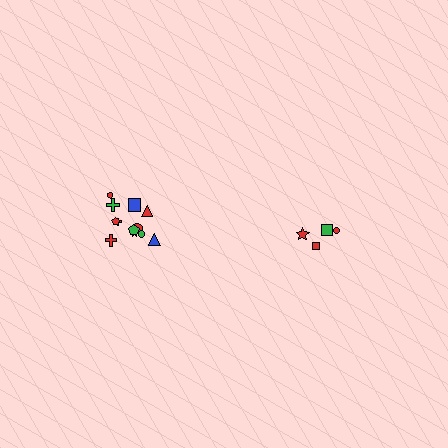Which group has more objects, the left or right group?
The left group.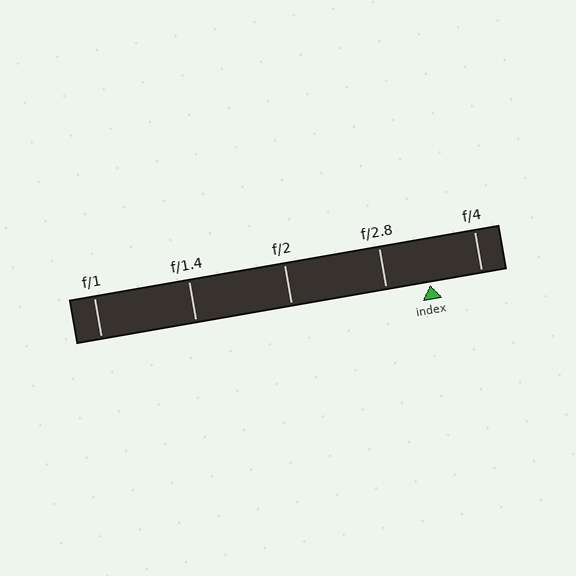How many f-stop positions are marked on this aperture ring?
There are 5 f-stop positions marked.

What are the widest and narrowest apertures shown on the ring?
The widest aperture shown is f/1 and the narrowest is f/4.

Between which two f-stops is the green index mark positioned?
The index mark is between f/2.8 and f/4.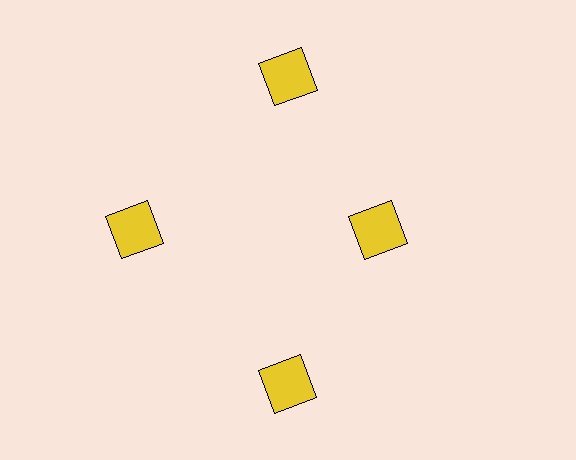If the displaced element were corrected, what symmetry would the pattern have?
It would have 4-fold rotational symmetry — the pattern would map onto itself every 90 degrees.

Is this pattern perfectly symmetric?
No. The 4 yellow squares are arranged in a ring, but one element near the 3 o'clock position is pulled inward toward the center, breaking the 4-fold rotational symmetry.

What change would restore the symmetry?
The symmetry would be restored by moving it outward, back onto the ring so that all 4 squares sit at equal angles and equal distance from the center.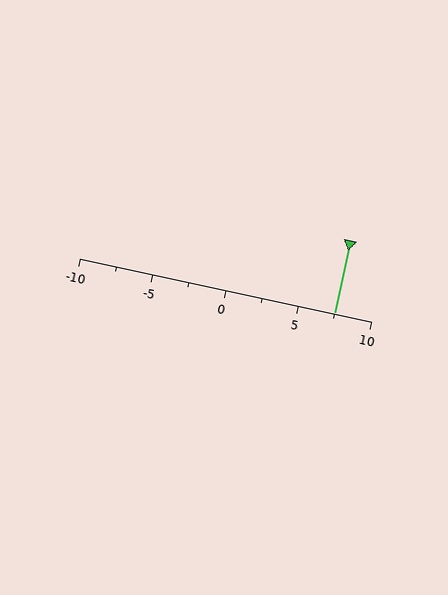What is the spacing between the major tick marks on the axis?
The major ticks are spaced 5 apart.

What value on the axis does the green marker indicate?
The marker indicates approximately 7.5.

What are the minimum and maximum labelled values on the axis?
The axis runs from -10 to 10.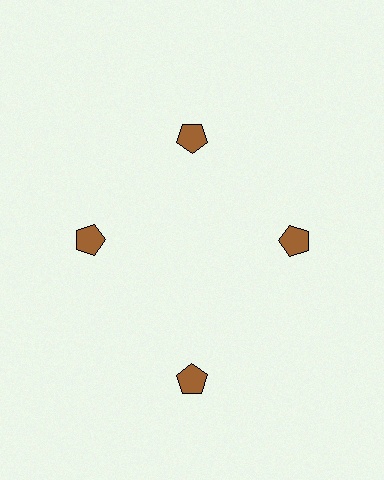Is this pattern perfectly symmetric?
No. The 4 brown pentagons are arranged in a ring, but one element near the 6 o'clock position is pushed outward from the center, breaking the 4-fold rotational symmetry.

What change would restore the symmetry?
The symmetry would be restored by moving it inward, back onto the ring so that all 4 pentagons sit at equal angles and equal distance from the center.